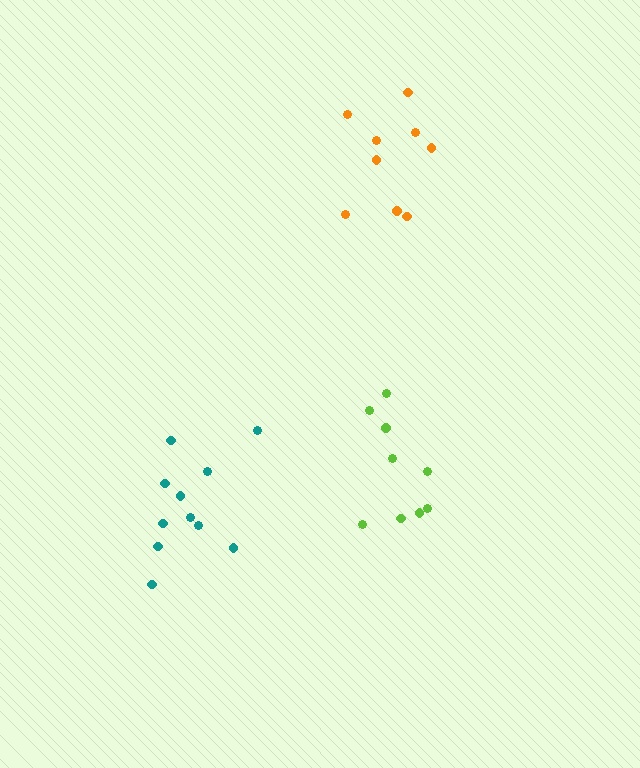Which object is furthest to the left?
The teal cluster is leftmost.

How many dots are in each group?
Group 1: 9 dots, Group 2: 9 dots, Group 3: 11 dots (29 total).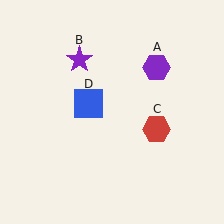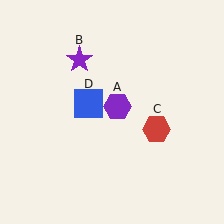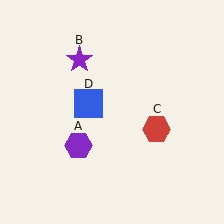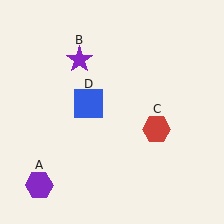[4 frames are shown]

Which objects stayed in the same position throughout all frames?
Purple star (object B) and red hexagon (object C) and blue square (object D) remained stationary.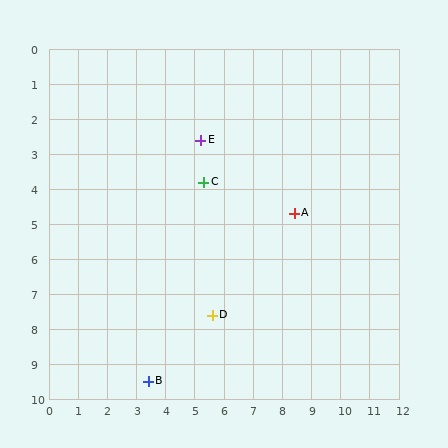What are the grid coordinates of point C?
Point C is at approximately (5.3, 3.8).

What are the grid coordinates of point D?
Point D is at approximately (5.6, 7.6).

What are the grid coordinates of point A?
Point A is at approximately (8.4, 4.7).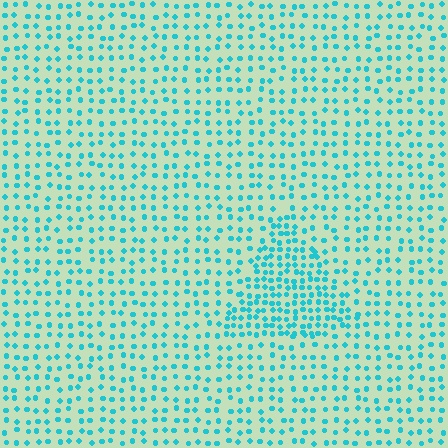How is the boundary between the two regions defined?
The boundary is defined by a change in element density (approximately 1.9x ratio). All elements are the same color, size, and shape.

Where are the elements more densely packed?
The elements are more densely packed inside the triangle boundary.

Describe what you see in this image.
The image contains small cyan elements arranged at two different densities. A triangle-shaped region is visible where the elements are more densely packed than the surrounding area.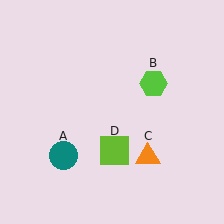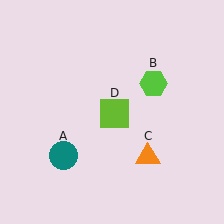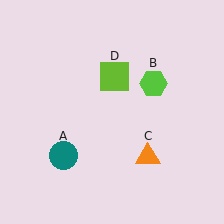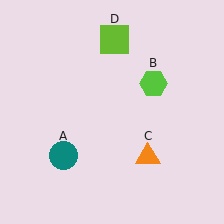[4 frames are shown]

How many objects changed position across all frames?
1 object changed position: lime square (object D).